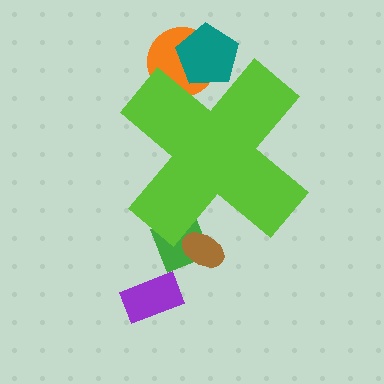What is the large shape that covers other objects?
A lime cross.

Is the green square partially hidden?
Yes, the green square is partially hidden behind the lime cross.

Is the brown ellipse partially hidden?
Yes, the brown ellipse is partially hidden behind the lime cross.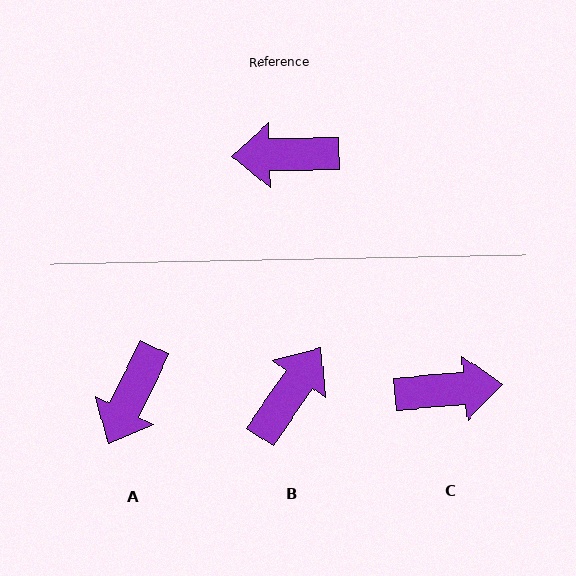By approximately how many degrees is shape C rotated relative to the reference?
Approximately 176 degrees clockwise.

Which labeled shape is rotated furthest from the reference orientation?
C, about 176 degrees away.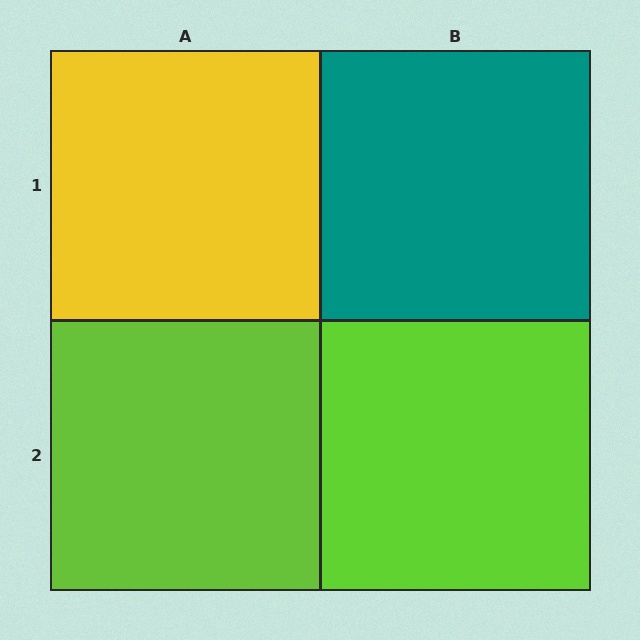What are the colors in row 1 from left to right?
Yellow, teal.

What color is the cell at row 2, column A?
Lime.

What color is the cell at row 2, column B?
Lime.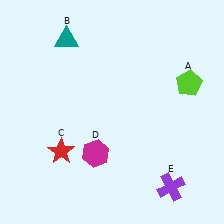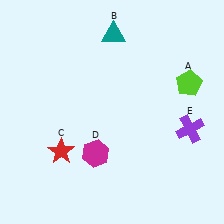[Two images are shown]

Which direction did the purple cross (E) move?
The purple cross (E) moved up.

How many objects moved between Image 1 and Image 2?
2 objects moved between the two images.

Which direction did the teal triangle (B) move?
The teal triangle (B) moved right.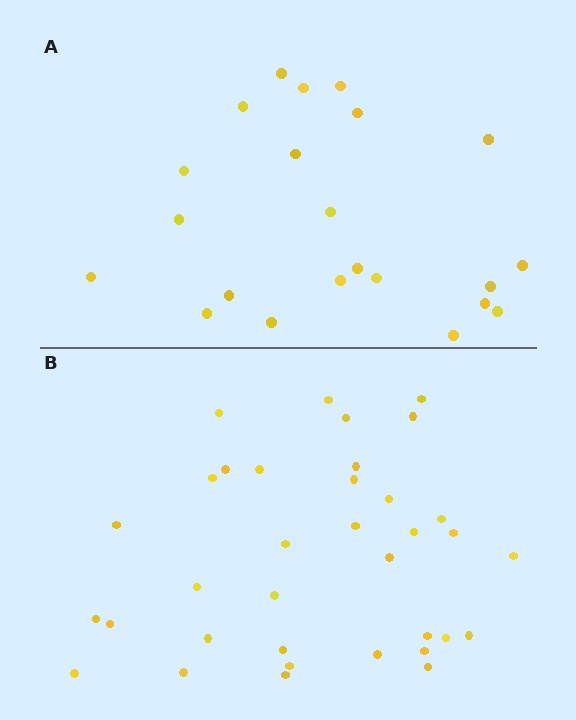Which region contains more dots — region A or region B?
Region B (the bottom region) has more dots.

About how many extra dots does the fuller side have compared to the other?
Region B has approximately 15 more dots than region A.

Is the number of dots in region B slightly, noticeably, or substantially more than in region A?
Region B has substantially more. The ratio is roughly 1.6 to 1.